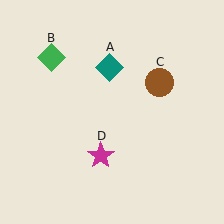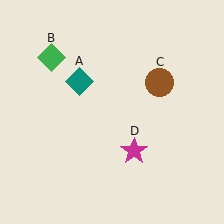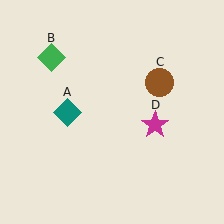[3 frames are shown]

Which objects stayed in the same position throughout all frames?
Green diamond (object B) and brown circle (object C) remained stationary.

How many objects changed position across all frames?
2 objects changed position: teal diamond (object A), magenta star (object D).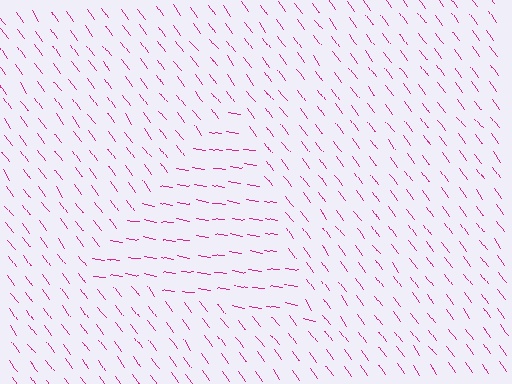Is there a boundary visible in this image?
Yes, there is a texture boundary formed by a change in line orientation.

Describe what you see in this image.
The image is filled with small magenta line segments. A triangle region in the image has lines oriented differently from the surrounding lines, creating a visible texture boundary.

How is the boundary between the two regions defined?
The boundary is defined purely by a change in line orientation (approximately 45 degrees difference). All lines are the same color and thickness.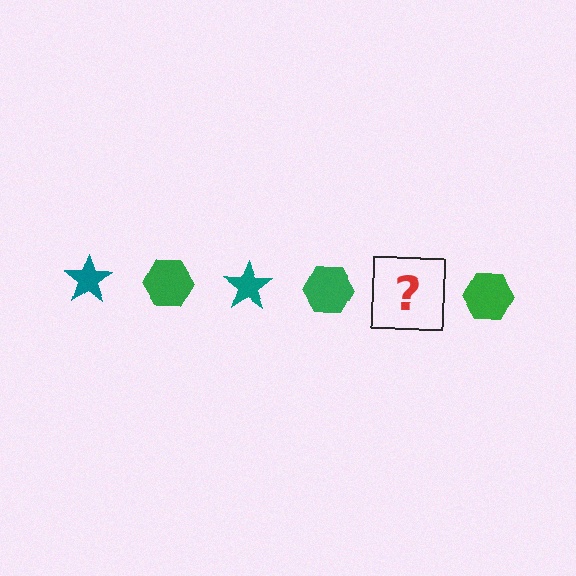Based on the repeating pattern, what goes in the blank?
The blank should be a teal star.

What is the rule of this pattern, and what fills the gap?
The rule is that the pattern alternates between teal star and green hexagon. The gap should be filled with a teal star.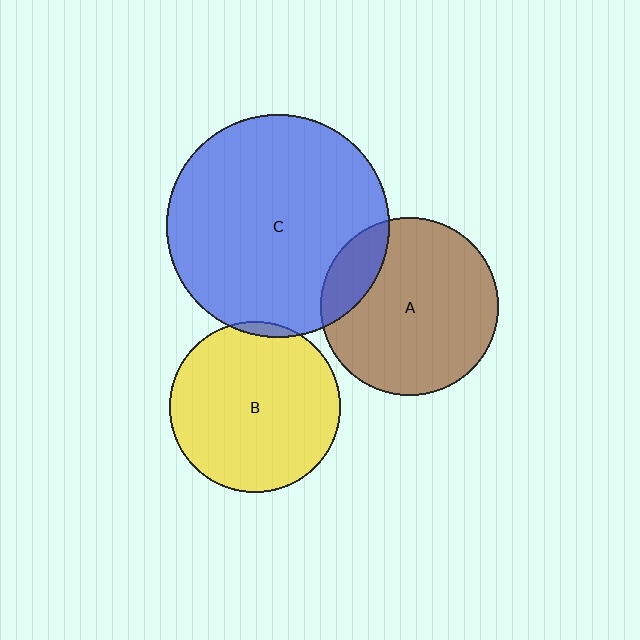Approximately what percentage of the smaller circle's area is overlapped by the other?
Approximately 15%.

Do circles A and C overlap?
Yes.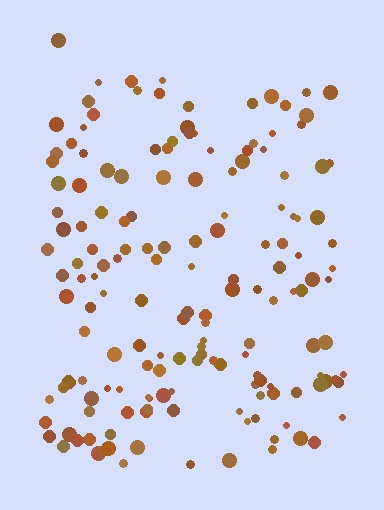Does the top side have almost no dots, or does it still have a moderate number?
Still a moderate number, just noticeably fewer than the bottom.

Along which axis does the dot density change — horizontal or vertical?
Vertical.